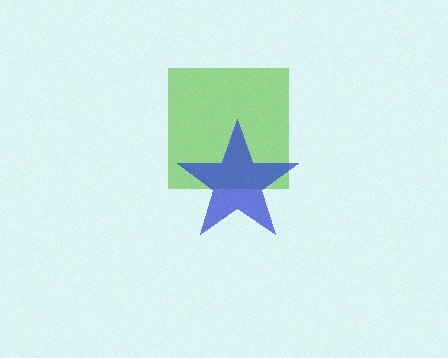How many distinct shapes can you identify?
There are 2 distinct shapes: a lime square, a blue star.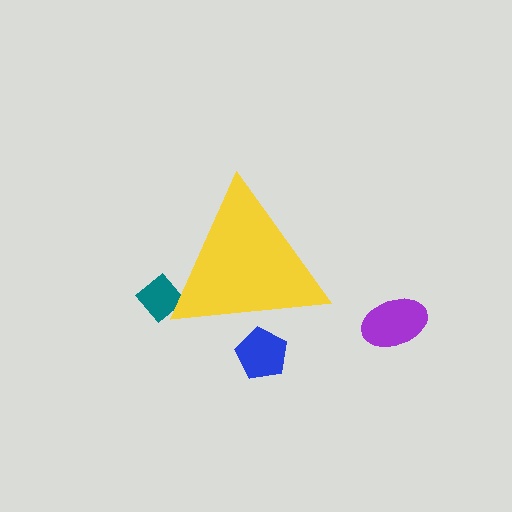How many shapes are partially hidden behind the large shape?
2 shapes are partially hidden.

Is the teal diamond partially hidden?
Yes, the teal diamond is partially hidden behind the yellow triangle.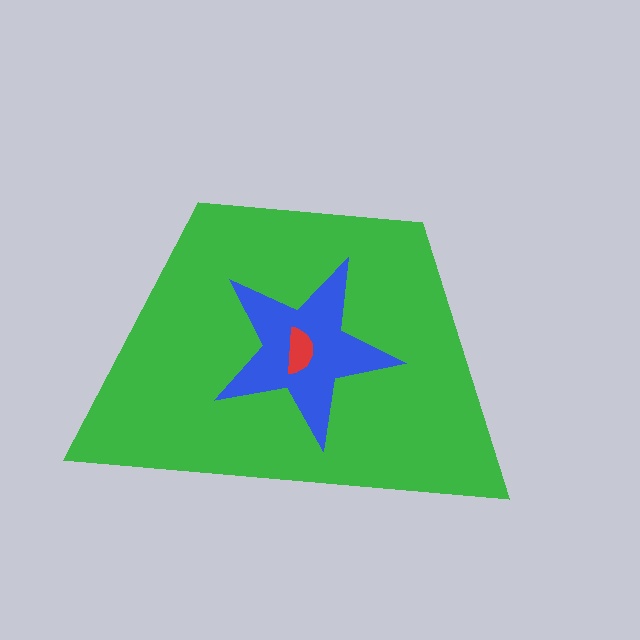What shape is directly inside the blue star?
The red semicircle.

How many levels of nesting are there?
3.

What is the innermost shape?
The red semicircle.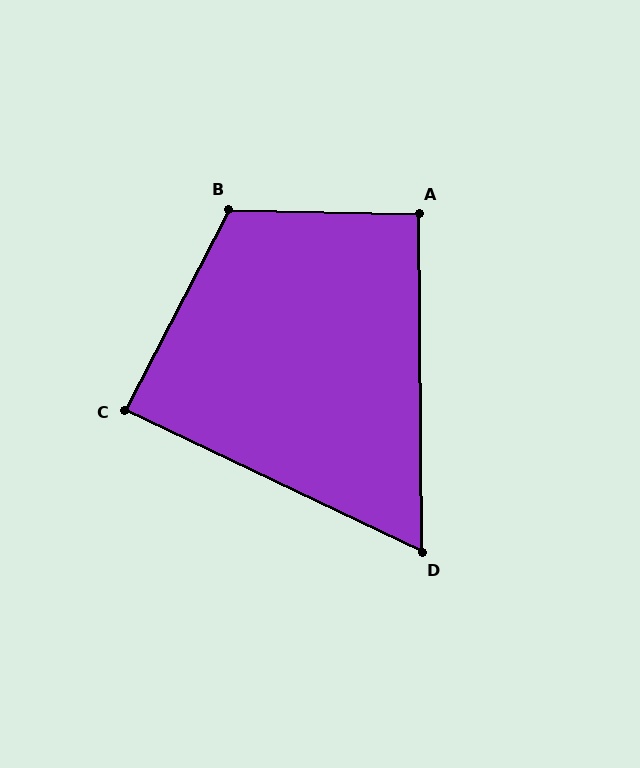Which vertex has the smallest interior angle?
D, at approximately 64 degrees.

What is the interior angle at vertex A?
Approximately 92 degrees (approximately right).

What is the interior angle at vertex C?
Approximately 88 degrees (approximately right).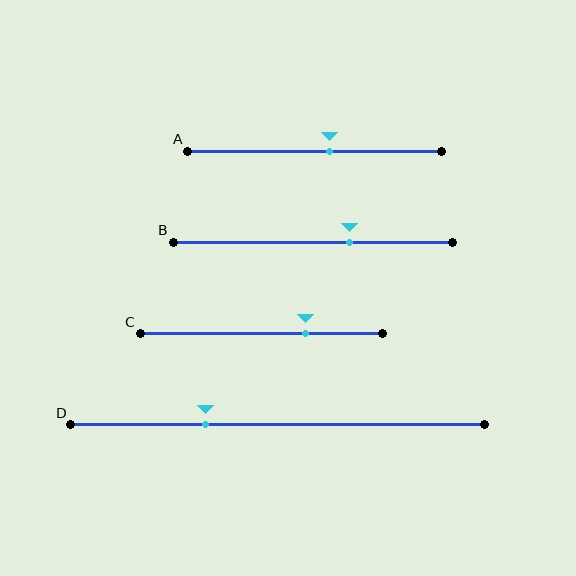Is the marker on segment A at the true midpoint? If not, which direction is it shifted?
No, the marker on segment A is shifted to the right by about 6% of the segment length.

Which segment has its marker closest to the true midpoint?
Segment A has its marker closest to the true midpoint.